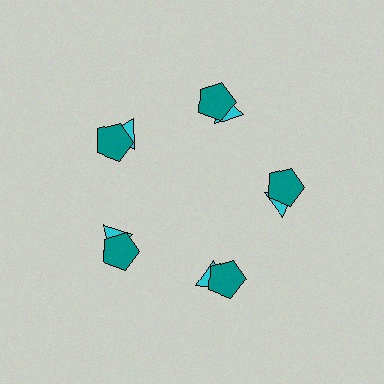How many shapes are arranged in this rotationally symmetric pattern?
There are 10 shapes, arranged in 5 groups of 2.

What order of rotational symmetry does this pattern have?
This pattern has 5-fold rotational symmetry.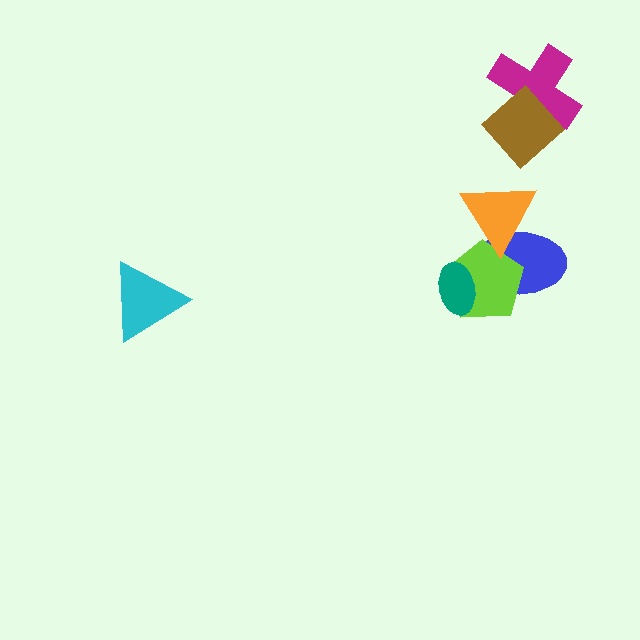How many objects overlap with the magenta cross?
1 object overlaps with the magenta cross.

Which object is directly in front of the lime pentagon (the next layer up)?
The orange triangle is directly in front of the lime pentagon.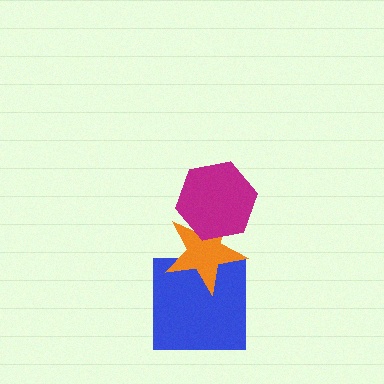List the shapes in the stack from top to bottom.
From top to bottom: the magenta hexagon, the orange star, the blue square.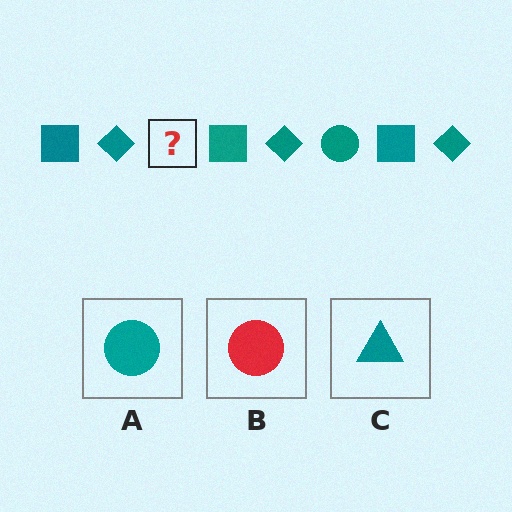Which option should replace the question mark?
Option A.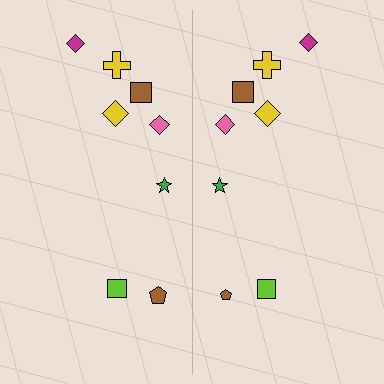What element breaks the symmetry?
The brown pentagon on the right side has a different size than its mirror counterpart.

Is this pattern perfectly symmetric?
No, the pattern is not perfectly symmetric. The brown pentagon on the right side has a different size than its mirror counterpart.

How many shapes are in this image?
There are 16 shapes in this image.